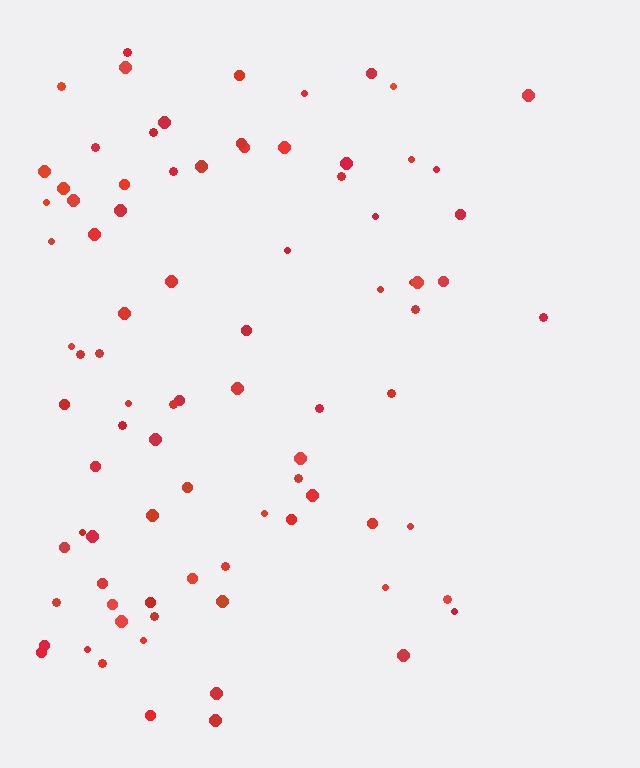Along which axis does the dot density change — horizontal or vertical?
Horizontal.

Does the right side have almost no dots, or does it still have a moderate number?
Still a moderate number, just noticeably fewer than the left.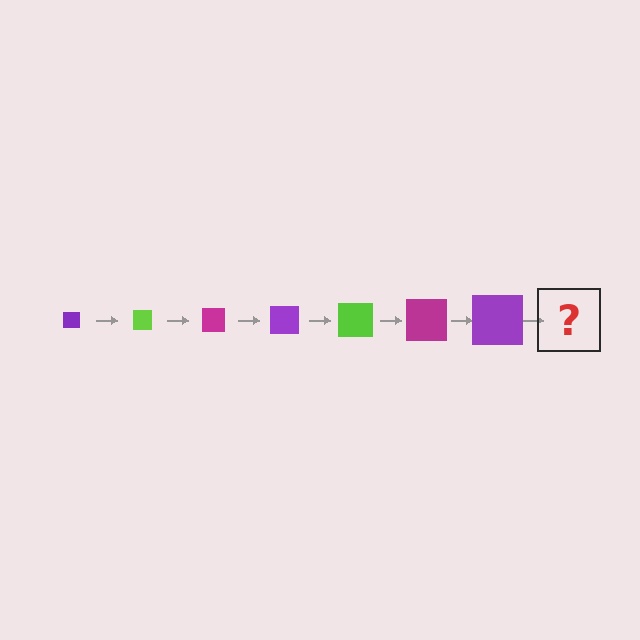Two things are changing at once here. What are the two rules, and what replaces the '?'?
The two rules are that the square grows larger each step and the color cycles through purple, lime, and magenta. The '?' should be a lime square, larger than the previous one.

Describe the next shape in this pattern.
It should be a lime square, larger than the previous one.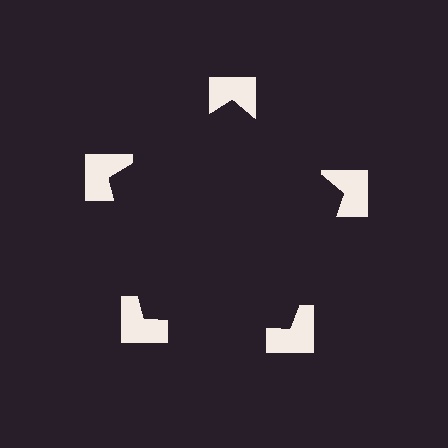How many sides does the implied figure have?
5 sides.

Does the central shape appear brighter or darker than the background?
It typically appears slightly darker than the background, even though no actual brightness change is drawn.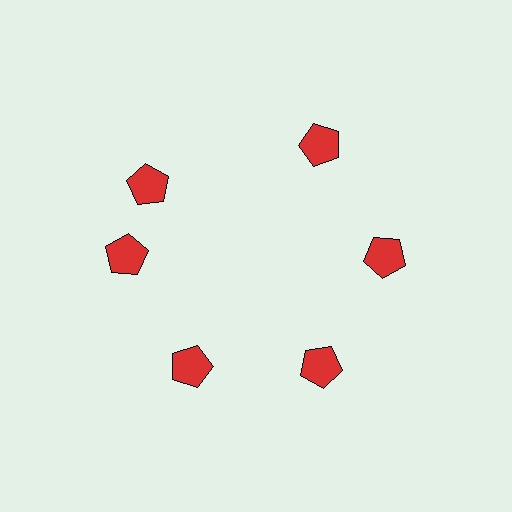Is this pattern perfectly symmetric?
No. The 6 red pentagons are arranged in a ring, but one element near the 11 o'clock position is rotated out of alignment along the ring, breaking the 6-fold rotational symmetry.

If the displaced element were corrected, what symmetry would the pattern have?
It would have 6-fold rotational symmetry — the pattern would map onto itself every 60 degrees.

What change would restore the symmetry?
The symmetry would be restored by rotating it back into even spacing with its neighbors so that all 6 pentagons sit at equal angles and equal distance from the center.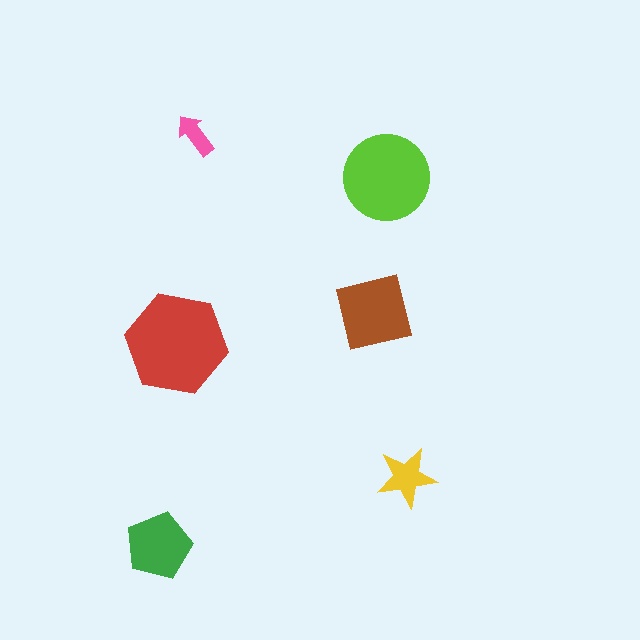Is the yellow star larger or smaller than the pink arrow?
Larger.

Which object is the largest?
The red hexagon.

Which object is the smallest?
The pink arrow.